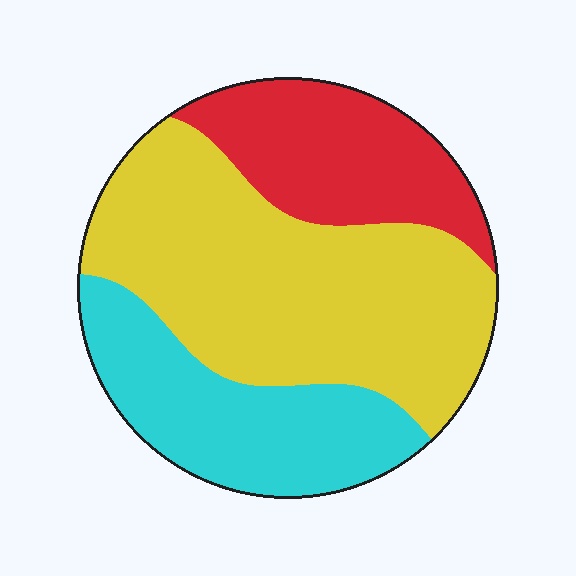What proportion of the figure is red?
Red covers around 25% of the figure.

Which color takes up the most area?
Yellow, at roughly 50%.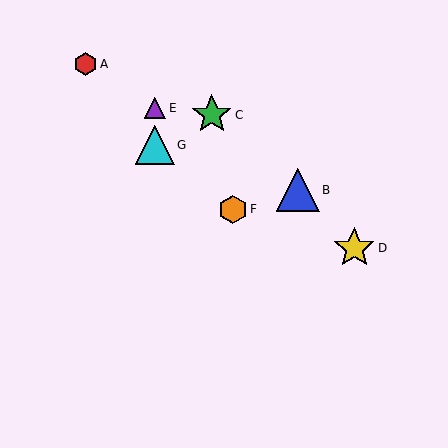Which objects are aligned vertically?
Objects E, G are aligned vertically.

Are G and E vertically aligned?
Yes, both are at x≈155.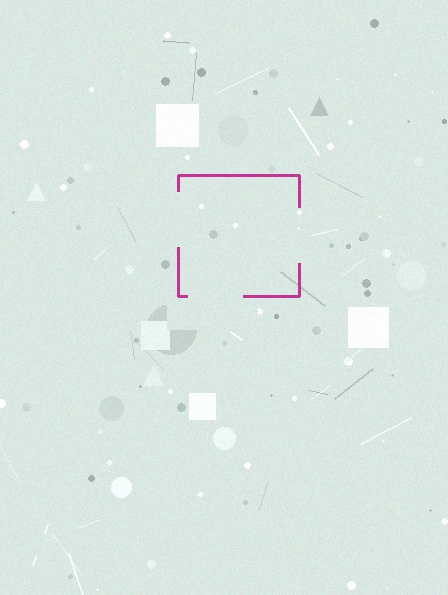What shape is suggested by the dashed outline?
The dashed outline suggests a square.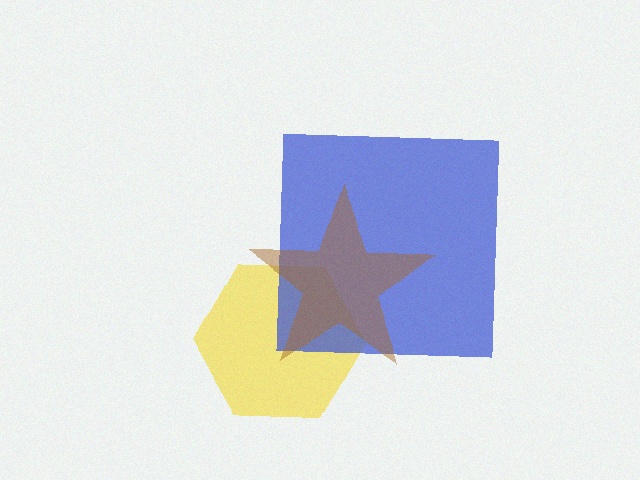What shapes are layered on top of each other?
The layered shapes are: a yellow hexagon, a blue square, a brown star.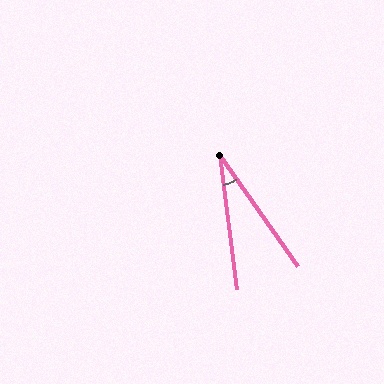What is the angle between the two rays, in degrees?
Approximately 28 degrees.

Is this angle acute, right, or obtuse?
It is acute.